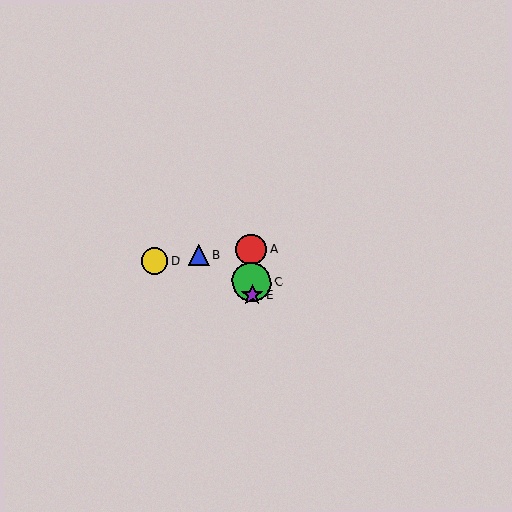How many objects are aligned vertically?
3 objects (A, C, E) are aligned vertically.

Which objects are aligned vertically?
Objects A, C, E are aligned vertically.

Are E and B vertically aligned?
No, E is at x≈252 and B is at x≈199.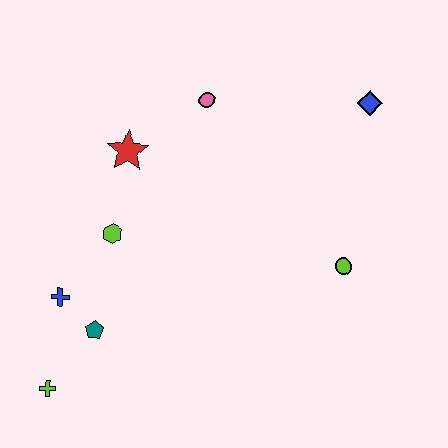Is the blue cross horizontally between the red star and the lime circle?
No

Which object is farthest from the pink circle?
The lime cross is farthest from the pink circle.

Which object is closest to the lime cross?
The teal pentagon is closest to the lime cross.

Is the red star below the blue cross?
No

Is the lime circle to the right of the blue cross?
Yes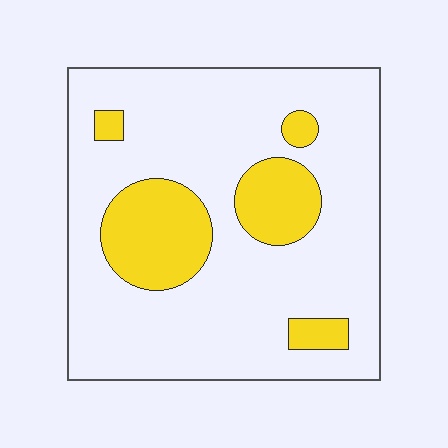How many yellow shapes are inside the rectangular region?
5.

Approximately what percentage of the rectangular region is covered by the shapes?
Approximately 20%.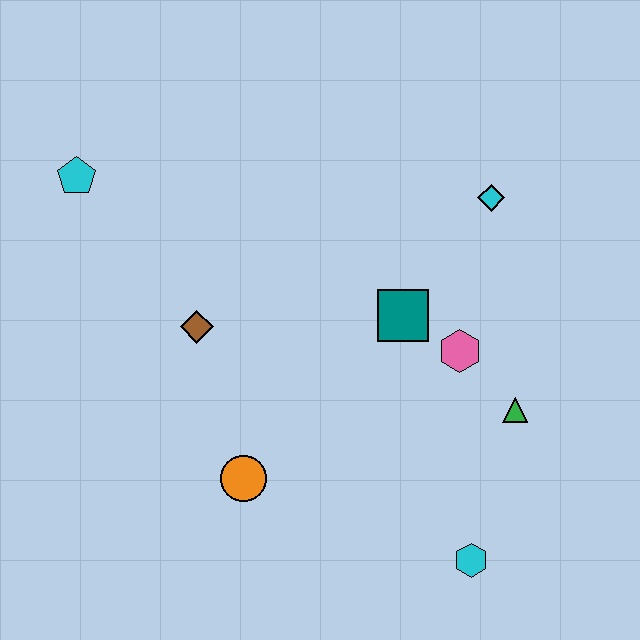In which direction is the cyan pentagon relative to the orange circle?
The cyan pentagon is above the orange circle.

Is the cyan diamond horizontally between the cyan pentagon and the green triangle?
Yes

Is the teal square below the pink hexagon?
No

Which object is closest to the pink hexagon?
The teal square is closest to the pink hexagon.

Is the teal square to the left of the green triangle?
Yes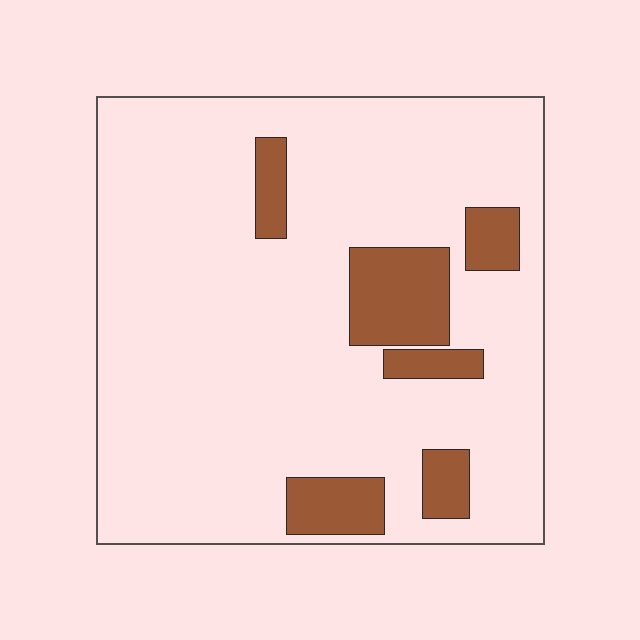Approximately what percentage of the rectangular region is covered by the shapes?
Approximately 15%.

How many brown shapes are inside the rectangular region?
6.